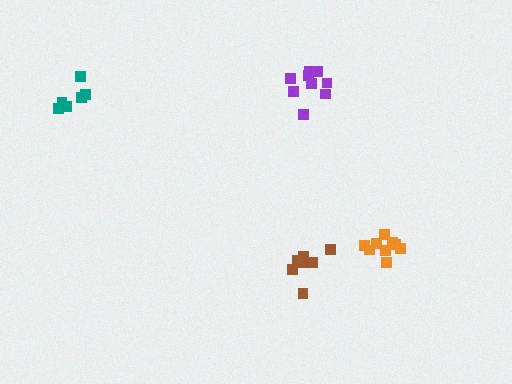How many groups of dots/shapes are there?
There are 4 groups.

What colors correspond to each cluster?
The clusters are colored: teal, purple, brown, orange.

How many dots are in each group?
Group 1: 7 dots, Group 2: 9 dots, Group 3: 9 dots, Group 4: 9 dots (34 total).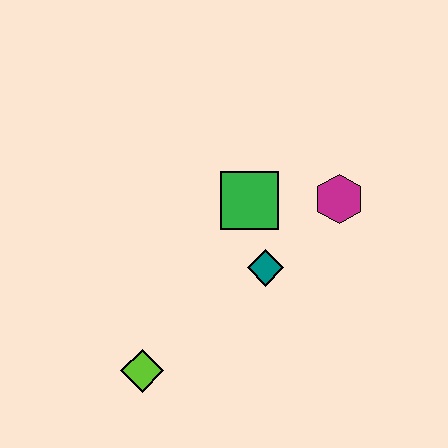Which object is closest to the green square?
The teal diamond is closest to the green square.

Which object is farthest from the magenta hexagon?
The lime diamond is farthest from the magenta hexagon.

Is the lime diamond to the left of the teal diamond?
Yes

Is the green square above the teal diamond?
Yes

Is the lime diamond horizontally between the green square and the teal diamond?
No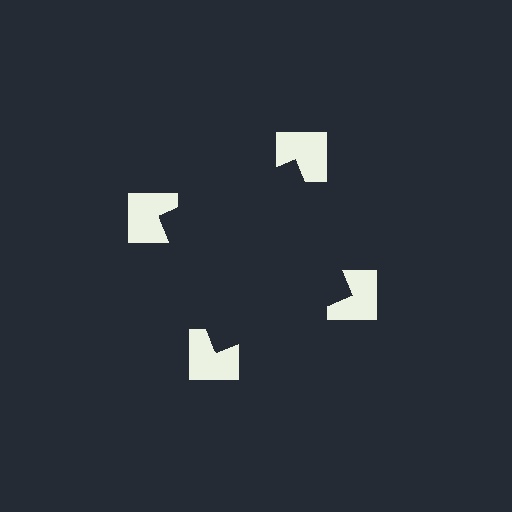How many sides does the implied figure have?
4 sides.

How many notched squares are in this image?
There are 4 — one at each vertex of the illusory square.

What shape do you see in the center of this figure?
An illusory square — its edges are inferred from the aligned wedge cuts in the notched squares, not physically drawn.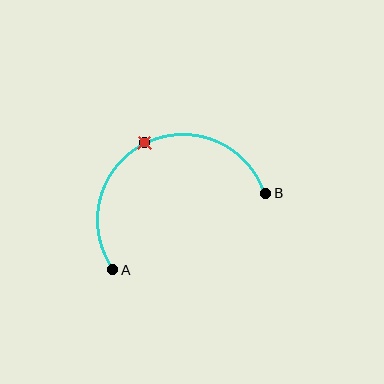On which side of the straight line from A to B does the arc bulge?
The arc bulges above the straight line connecting A and B.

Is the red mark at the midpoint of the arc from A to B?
Yes. The red mark lies on the arc at equal arc-length from both A and B — it is the arc midpoint.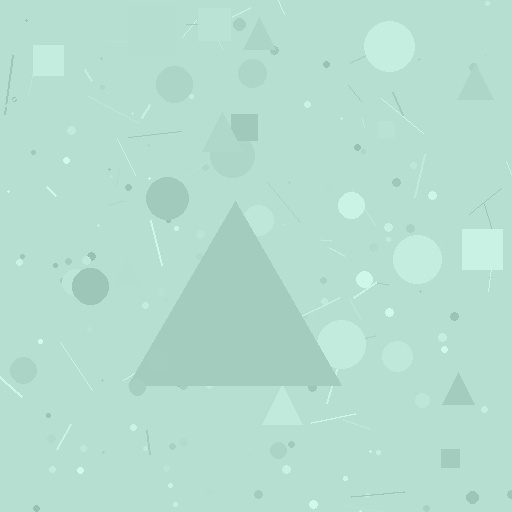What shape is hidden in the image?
A triangle is hidden in the image.